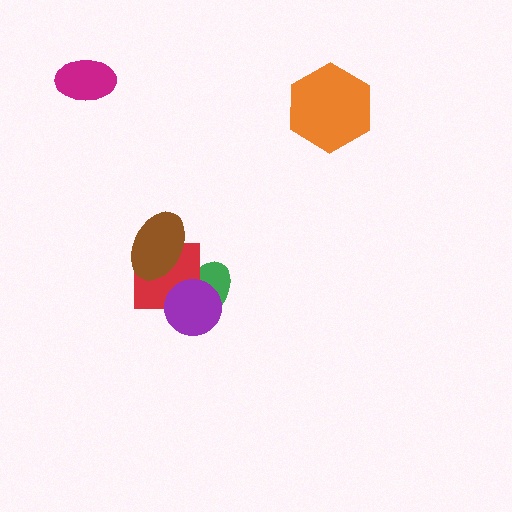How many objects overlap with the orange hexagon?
0 objects overlap with the orange hexagon.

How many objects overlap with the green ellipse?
2 objects overlap with the green ellipse.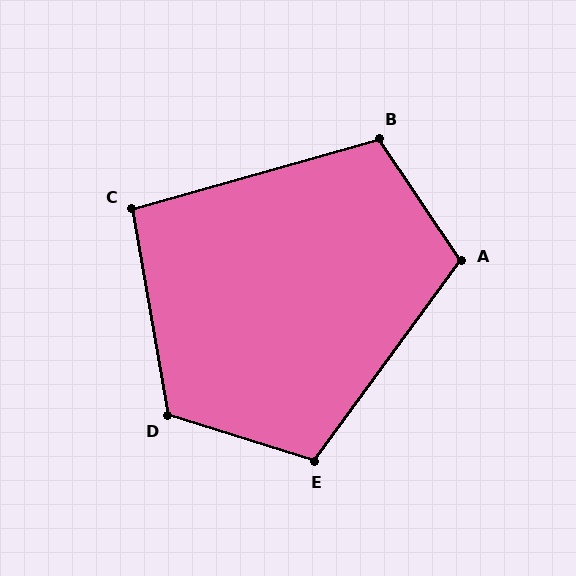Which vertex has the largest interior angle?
D, at approximately 117 degrees.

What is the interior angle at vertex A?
Approximately 110 degrees (obtuse).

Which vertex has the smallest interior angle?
C, at approximately 96 degrees.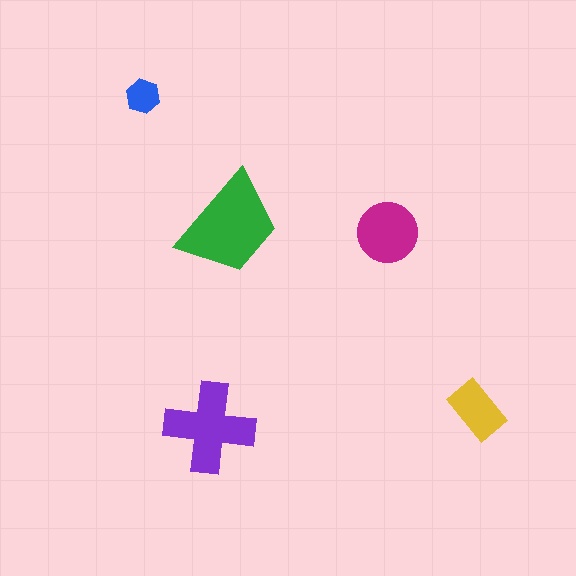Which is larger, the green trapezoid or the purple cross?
The green trapezoid.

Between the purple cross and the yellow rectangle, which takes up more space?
The purple cross.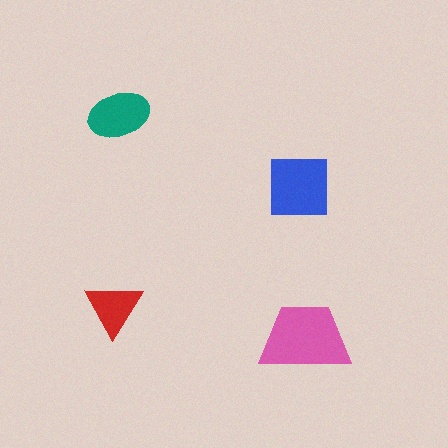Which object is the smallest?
The red triangle.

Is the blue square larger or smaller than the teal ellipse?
Larger.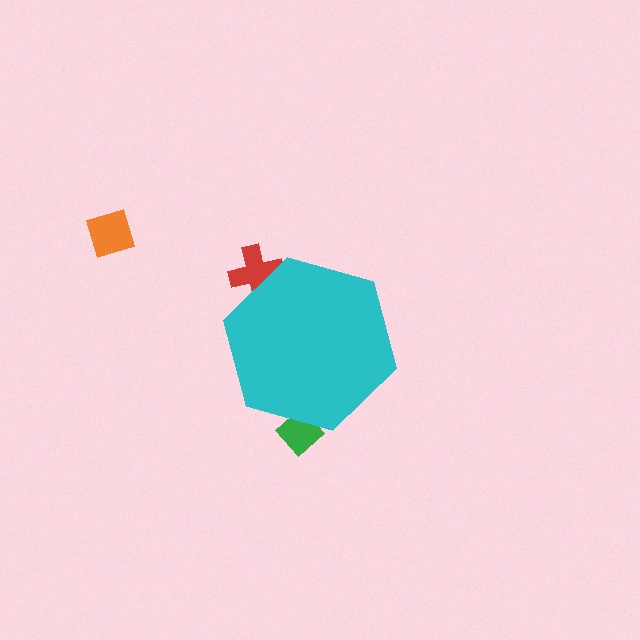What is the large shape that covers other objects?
A cyan hexagon.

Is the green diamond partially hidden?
Yes, the green diamond is partially hidden behind the cyan hexagon.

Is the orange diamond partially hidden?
No, the orange diamond is fully visible.